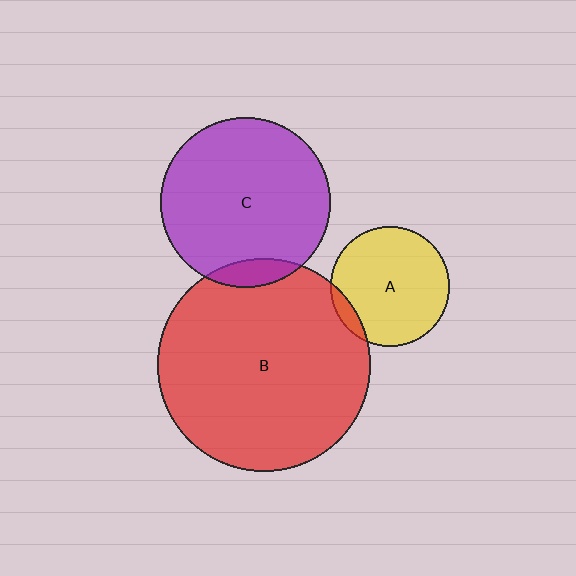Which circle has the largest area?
Circle B (red).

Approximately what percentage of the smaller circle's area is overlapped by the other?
Approximately 10%.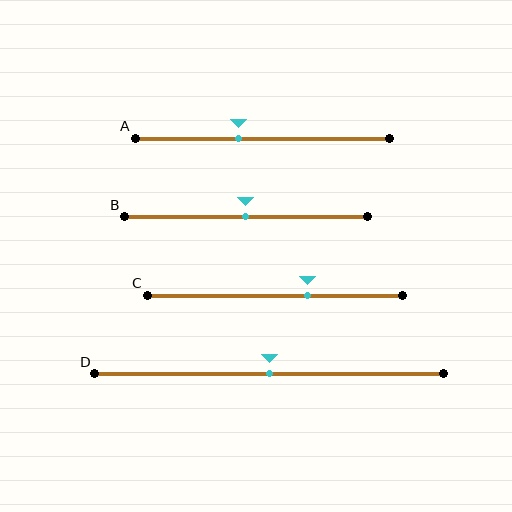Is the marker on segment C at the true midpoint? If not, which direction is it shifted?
No, the marker on segment C is shifted to the right by about 13% of the segment length.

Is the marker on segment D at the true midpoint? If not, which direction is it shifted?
Yes, the marker on segment D is at the true midpoint.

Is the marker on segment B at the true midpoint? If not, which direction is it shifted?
Yes, the marker on segment B is at the true midpoint.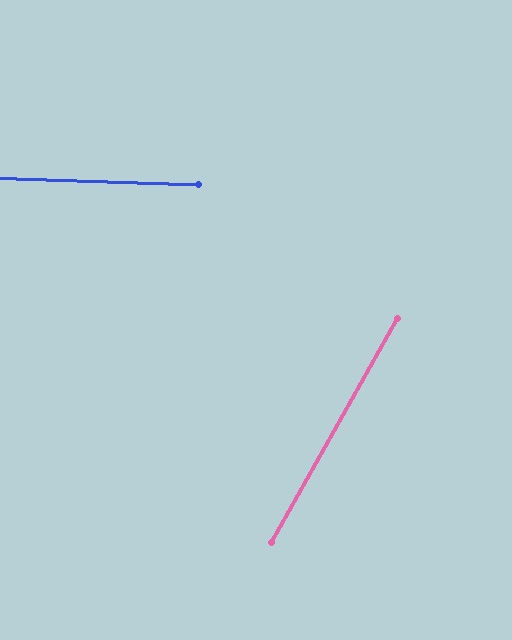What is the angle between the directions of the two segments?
Approximately 63 degrees.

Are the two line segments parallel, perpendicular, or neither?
Neither parallel nor perpendicular — they differ by about 63°.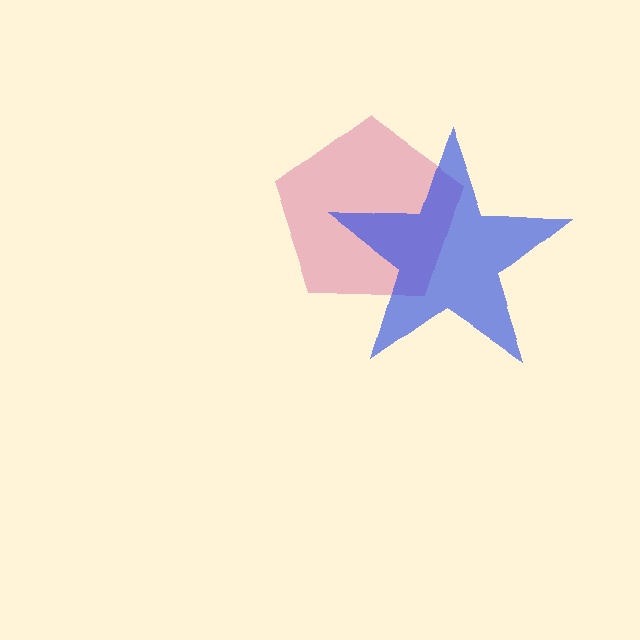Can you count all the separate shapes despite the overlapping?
Yes, there are 2 separate shapes.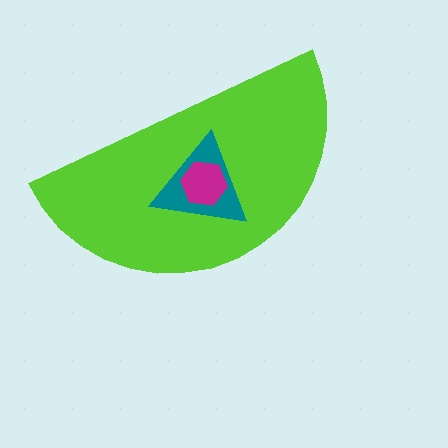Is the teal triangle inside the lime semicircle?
Yes.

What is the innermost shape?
The magenta hexagon.